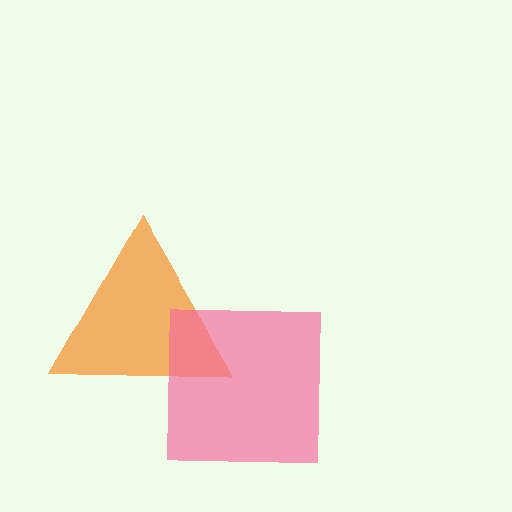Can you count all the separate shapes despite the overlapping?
Yes, there are 2 separate shapes.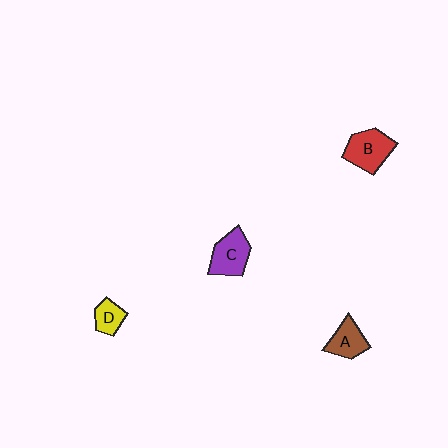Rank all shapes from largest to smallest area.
From largest to smallest: B (red), C (purple), A (brown), D (yellow).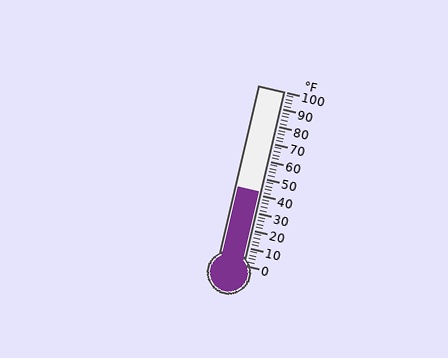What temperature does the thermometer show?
The thermometer shows approximately 42°F.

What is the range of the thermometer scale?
The thermometer scale ranges from 0°F to 100°F.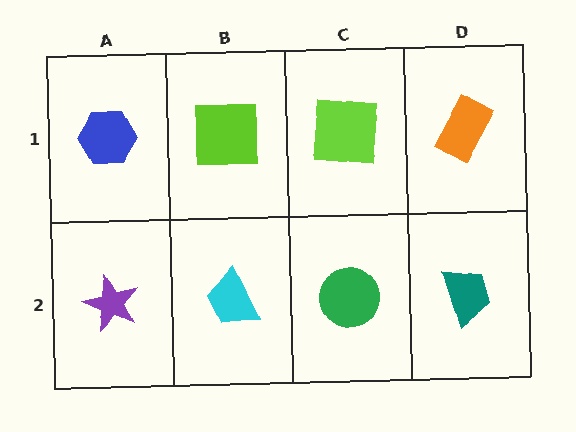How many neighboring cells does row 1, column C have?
3.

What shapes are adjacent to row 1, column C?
A green circle (row 2, column C), a lime square (row 1, column B), an orange rectangle (row 1, column D).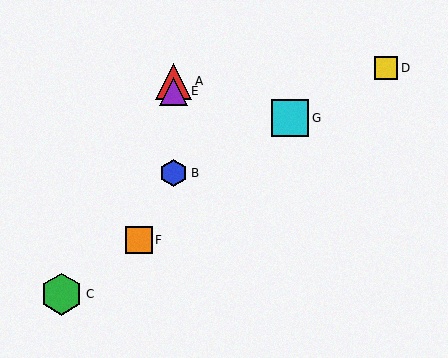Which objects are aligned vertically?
Objects A, B, E are aligned vertically.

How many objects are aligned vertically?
3 objects (A, B, E) are aligned vertically.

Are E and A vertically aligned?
Yes, both are at x≈174.